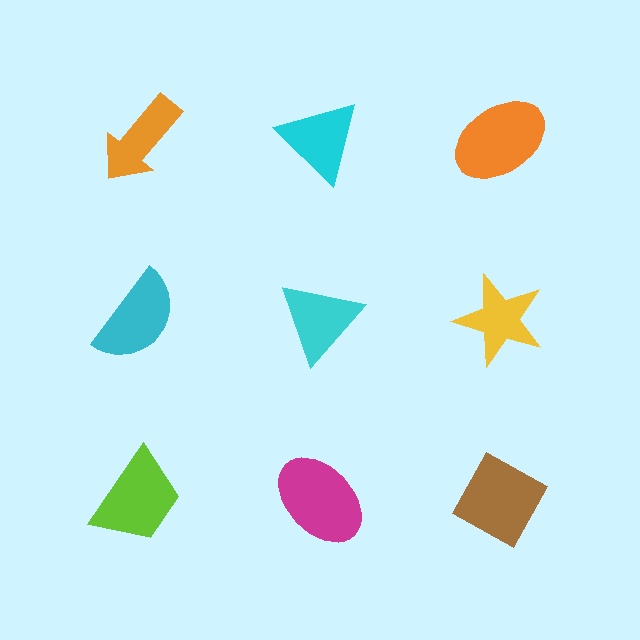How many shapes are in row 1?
3 shapes.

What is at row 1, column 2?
A cyan triangle.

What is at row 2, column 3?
A yellow star.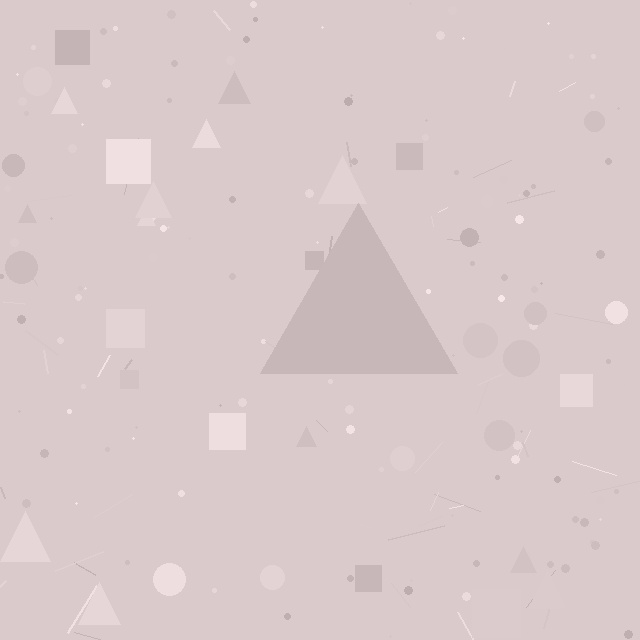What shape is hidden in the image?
A triangle is hidden in the image.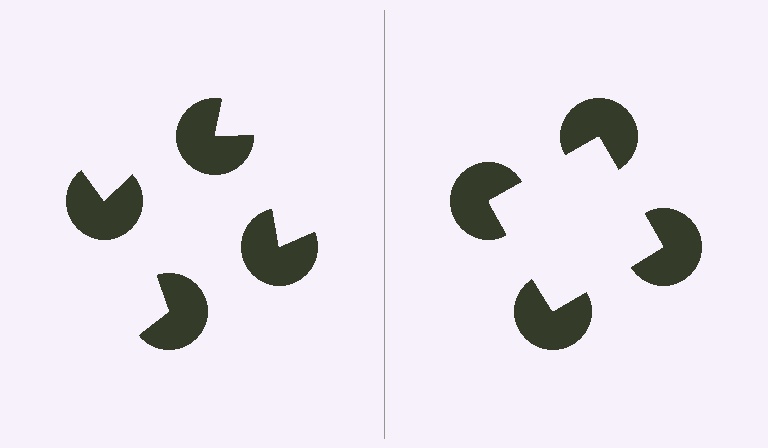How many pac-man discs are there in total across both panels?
8 — 4 on each side.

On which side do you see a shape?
An illusory square appears on the right side. On the left side the wedge cuts are rotated, so no coherent shape forms.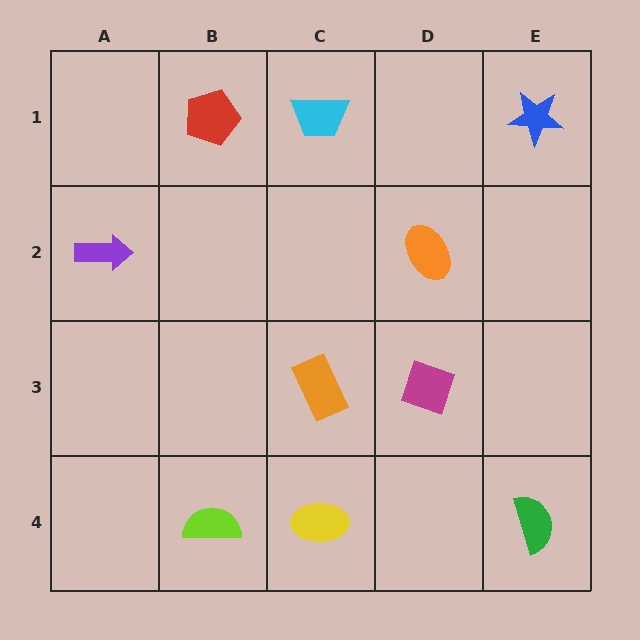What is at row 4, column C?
A yellow ellipse.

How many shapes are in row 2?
2 shapes.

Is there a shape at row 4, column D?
No, that cell is empty.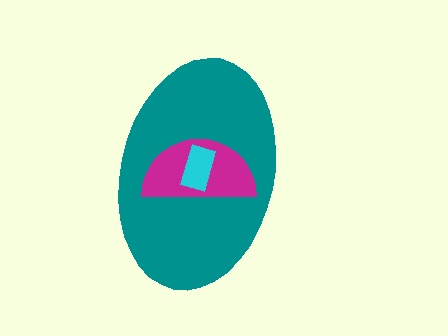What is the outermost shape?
The teal ellipse.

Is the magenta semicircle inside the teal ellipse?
Yes.